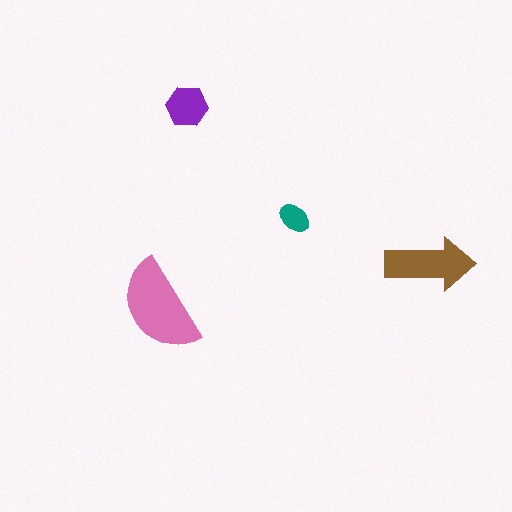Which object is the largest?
The pink semicircle.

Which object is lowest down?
The pink semicircle is bottommost.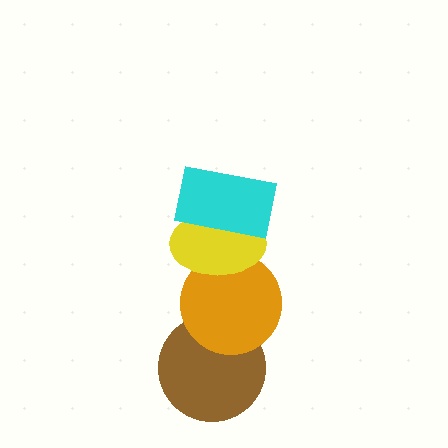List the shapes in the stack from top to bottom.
From top to bottom: the cyan rectangle, the yellow ellipse, the orange circle, the brown circle.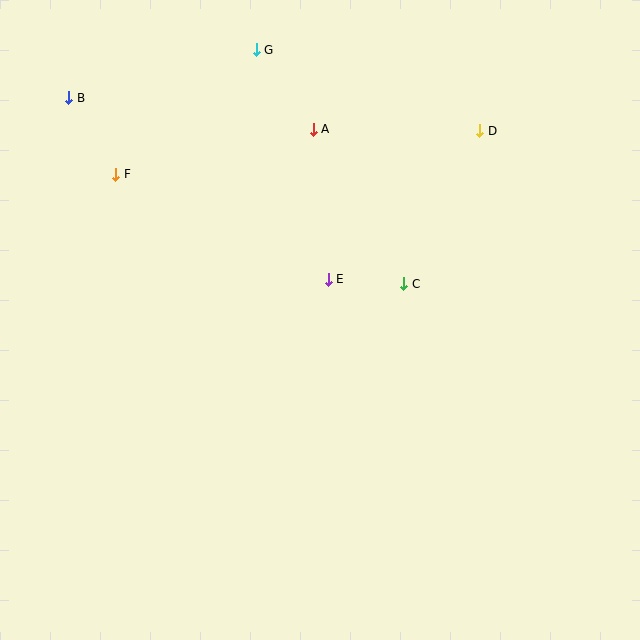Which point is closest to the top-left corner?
Point B is closest to the top-left corner.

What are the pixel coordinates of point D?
Point D is at (480, 131).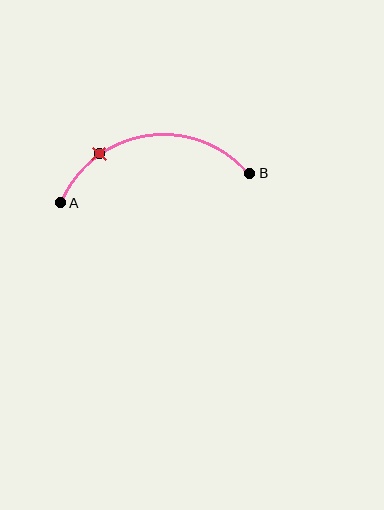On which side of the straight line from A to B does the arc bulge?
The arc bulges above the straight line connecting A and B.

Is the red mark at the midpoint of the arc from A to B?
No. The red mark lies on the arc but is closer to endpoint A. The arc midpoint would be at the point on the curve equidistant along the arc from both A and B.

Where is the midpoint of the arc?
The arc midpoint is the point on the curve farthest from the straight line joining A and B. It sits above that line.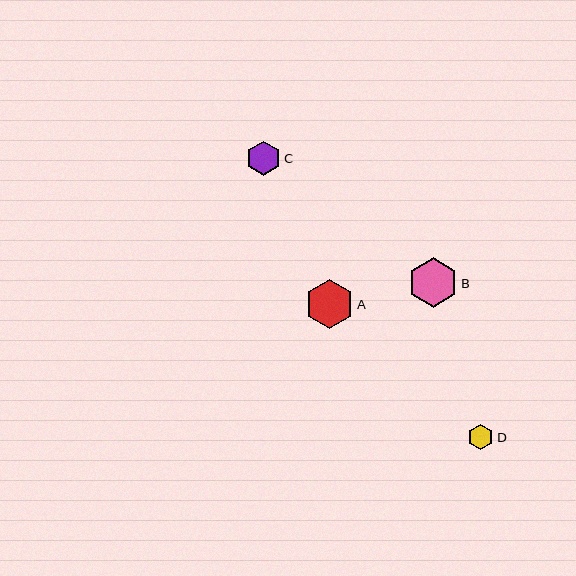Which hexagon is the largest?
Hexagon B is the largest with a size of approximately 49 pixels.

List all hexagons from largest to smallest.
From largest to smallest: B, A, C, D.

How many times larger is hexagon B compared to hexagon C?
Hexagon B is approximately 1.4 times the size of hexagon C.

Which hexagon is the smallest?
Hexagon D is the smallest with a size of approximately 25 pixels.